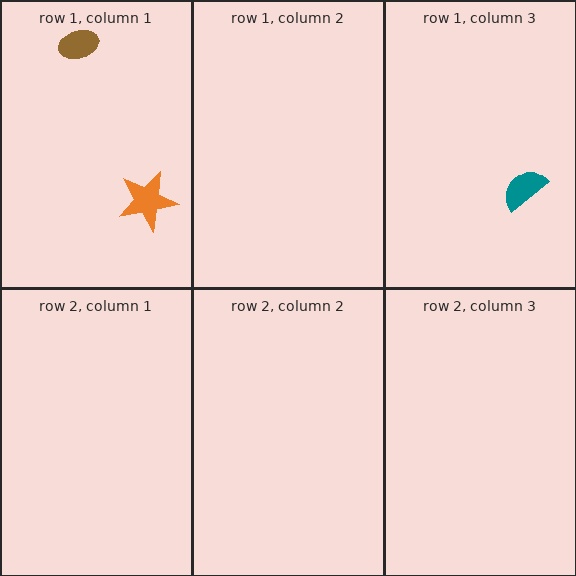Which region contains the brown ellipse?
The row 1, column 1 region.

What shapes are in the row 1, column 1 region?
The brown ellipse, the orange star.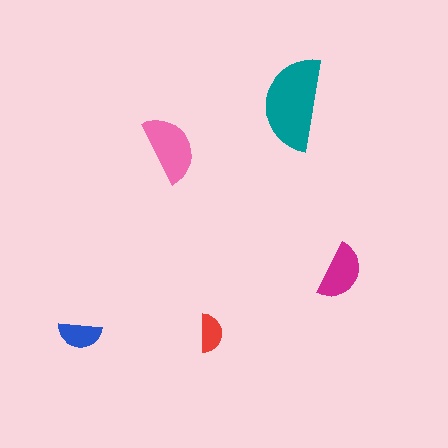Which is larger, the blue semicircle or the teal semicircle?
The teal one.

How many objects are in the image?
There are 5 objects in the image.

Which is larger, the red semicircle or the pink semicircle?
The pink one.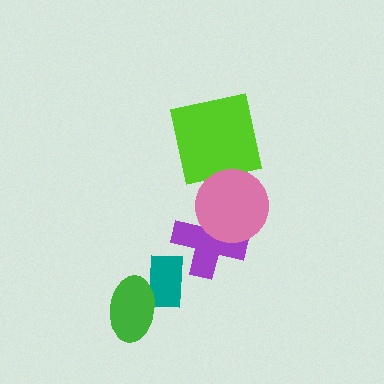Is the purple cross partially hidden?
Yes, it is partially covered by another shape.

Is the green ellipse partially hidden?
No, no other shape covers it.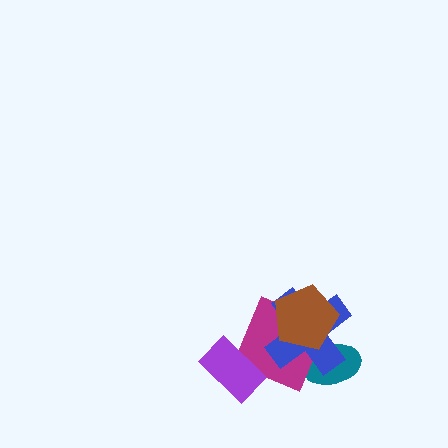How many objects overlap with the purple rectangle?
1 object overlaps with the purple rectangle.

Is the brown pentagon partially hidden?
No, no other shape covers it.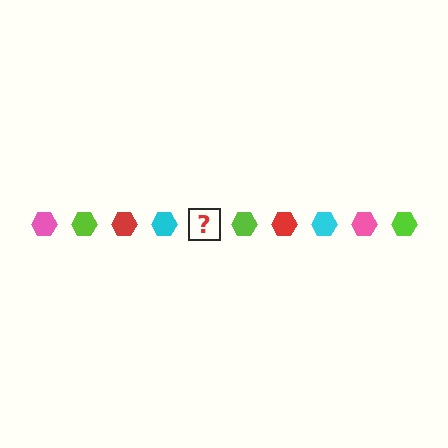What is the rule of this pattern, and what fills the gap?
The rule is that the pattern cycles through pink, lime, red, cyan hexagons. The gap should be filled with a pink hexagon.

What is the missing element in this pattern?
The missing element is a pink hexagon.